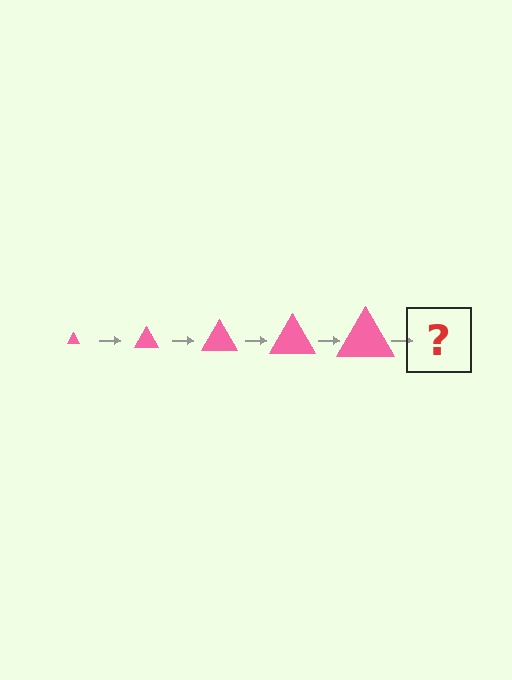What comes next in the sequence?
The next element should be a pink triangle, larger than the previous one.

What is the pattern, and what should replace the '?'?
The pattern is that the triangle gets progressively larger each step. The '?' should be a pink triangle, larger than the previous one.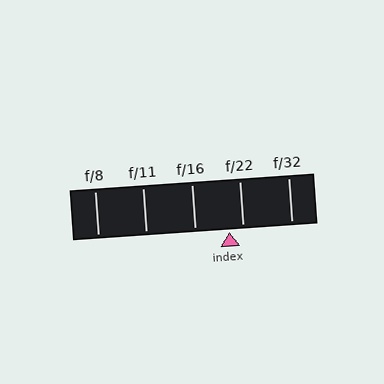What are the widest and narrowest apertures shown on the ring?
The widest aperture shown is f/8 and the narrowest is f/32.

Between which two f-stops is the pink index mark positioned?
The index mark is between f/16 and f/22.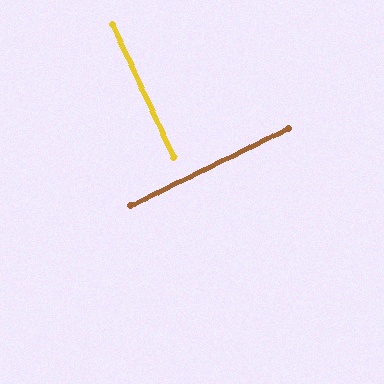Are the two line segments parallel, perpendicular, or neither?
Perpendicular — they meet at approximately 89°.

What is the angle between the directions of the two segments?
Approximately 89 degrees.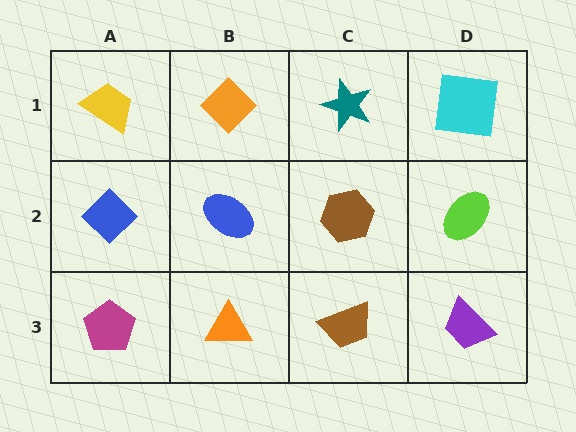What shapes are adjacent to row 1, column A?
A blue diamond (row 2, column A), an orange diamond (row 1, column B).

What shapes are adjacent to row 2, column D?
A cyan square (row 1, column D), a purple trapezoid (row 3, column D), a brown hexagon (row 2, column C).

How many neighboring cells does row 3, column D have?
2.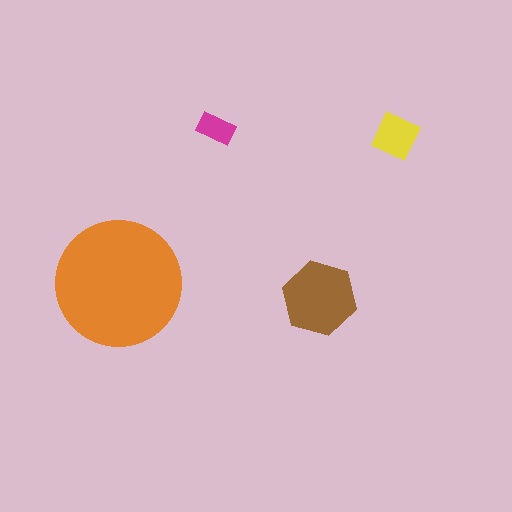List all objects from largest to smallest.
The orange circle, the brown hexagon, the yellow diamond, the magenta rectangle.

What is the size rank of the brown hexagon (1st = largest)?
2nd.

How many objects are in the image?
There are 4 objects in the image.